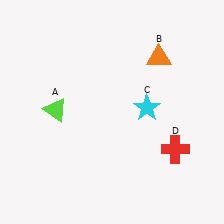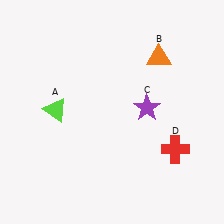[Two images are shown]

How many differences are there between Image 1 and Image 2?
There is 1 difference between the two images.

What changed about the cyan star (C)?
In Image 1, C is cyan. In Image 2, it changed to purple.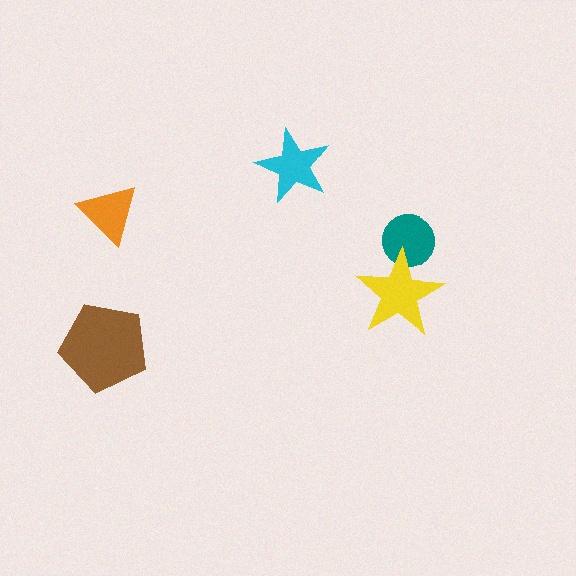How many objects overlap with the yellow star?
1 object overlaps with the yellow star.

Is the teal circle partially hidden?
Yes, it is partially covered by another shape.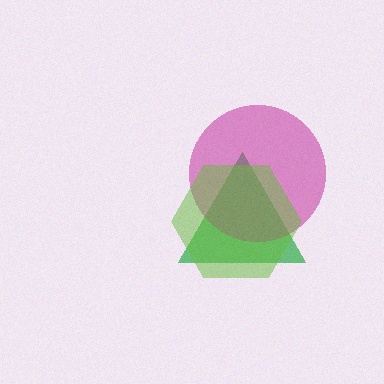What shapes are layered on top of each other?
The layered shapes are: a green triangle, a magenta circle, a lime hexagon.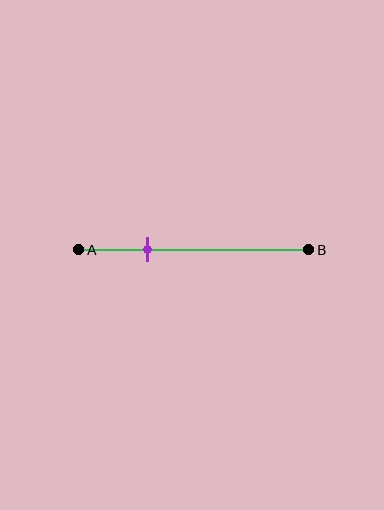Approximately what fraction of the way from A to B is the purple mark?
The purple mark is approximately 30% of the way from A to B.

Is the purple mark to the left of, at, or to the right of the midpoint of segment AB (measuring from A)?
The purple mark is to the left of the midpoint of segment AB.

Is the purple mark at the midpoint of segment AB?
No, the mark is at about 30% from A, not at the 50% midpoint.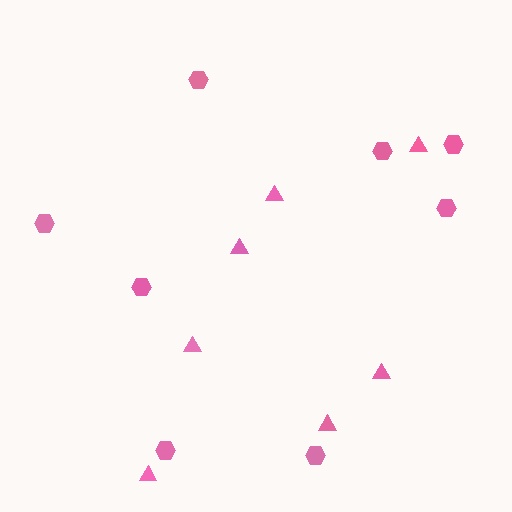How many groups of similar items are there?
There are 2 groups: one group of hexagons (8) and one group of triangles (7).